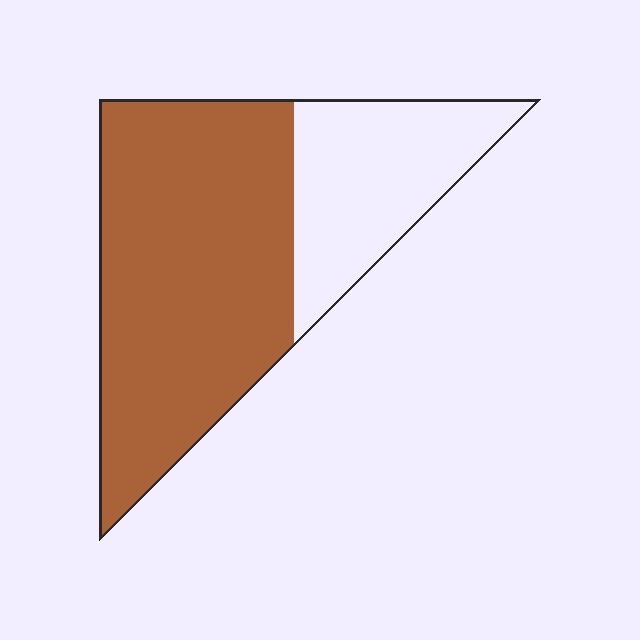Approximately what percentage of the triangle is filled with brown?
Approximately 70%.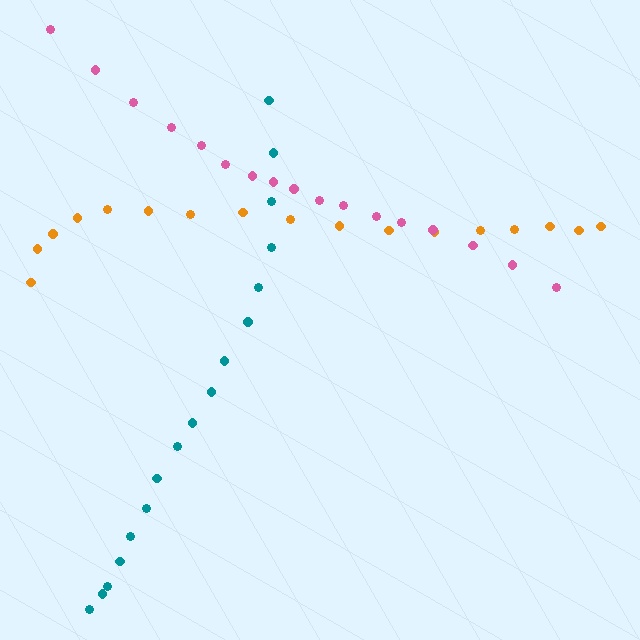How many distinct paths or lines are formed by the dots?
There are 3 distinct paths.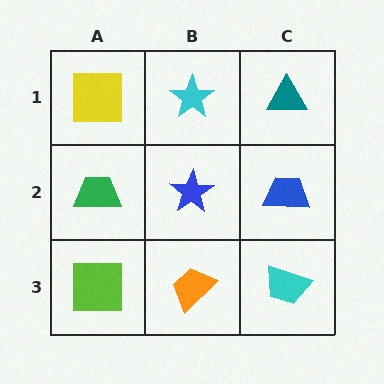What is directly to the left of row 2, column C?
A blue star.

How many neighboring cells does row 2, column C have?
3.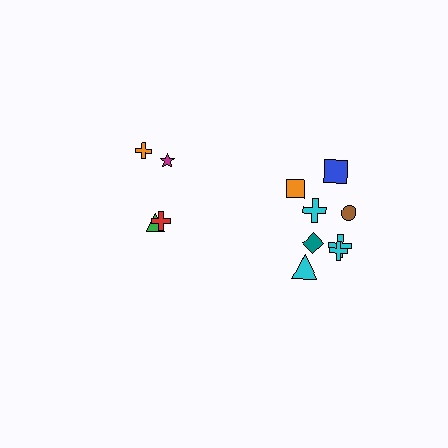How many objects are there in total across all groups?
There are 12 objects.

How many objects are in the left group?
There are 4 objects.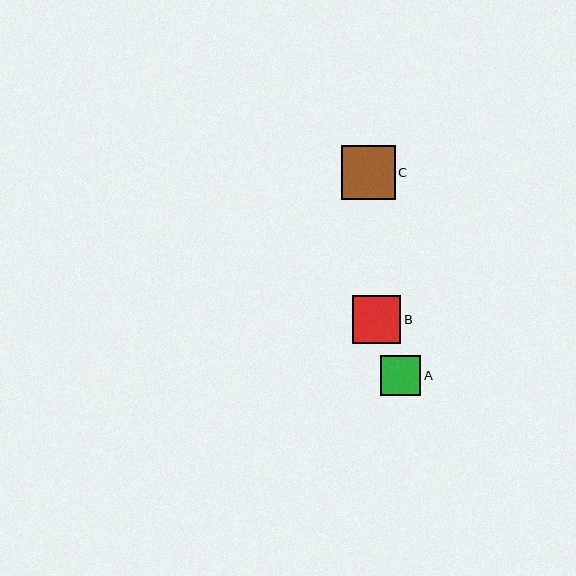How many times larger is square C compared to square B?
Square C is approximately 1.1 times the size of square B.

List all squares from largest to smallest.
From largest to smallest: C, B, A.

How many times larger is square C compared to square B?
Square C is approximately 1.1 times the size of square B.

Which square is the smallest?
Square A is the smallest with a size of approximately 40 pixels.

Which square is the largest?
Square C is the largest with a size of approximately 54 pixels.